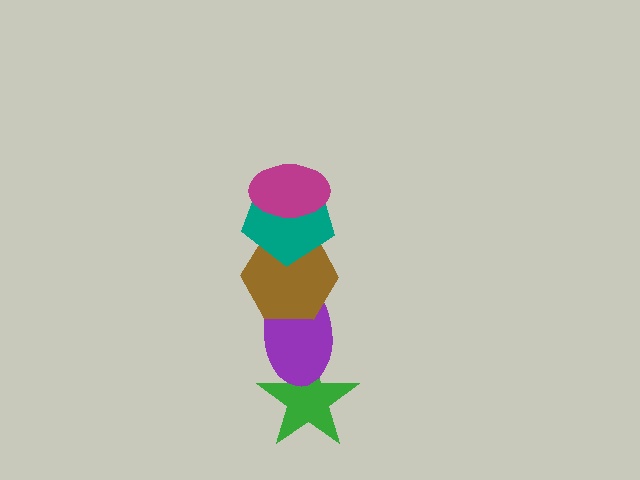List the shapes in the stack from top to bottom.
From top to bottom: the magenta ellipse, the teal pentagon, the brown hexagon, the purple ellipse, the green star.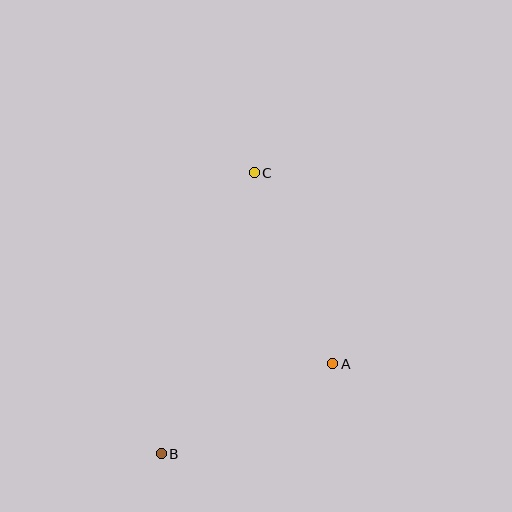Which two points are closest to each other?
Points A and B are closest to each other.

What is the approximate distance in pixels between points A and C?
The distance between A and C is approximately 206 pixels.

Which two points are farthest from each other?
Points B and C are farthest from each other.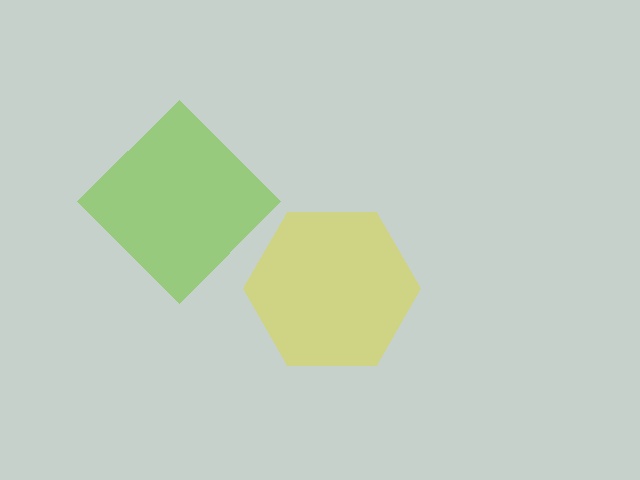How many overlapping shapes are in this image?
There are 2 overlapping shapes in the image.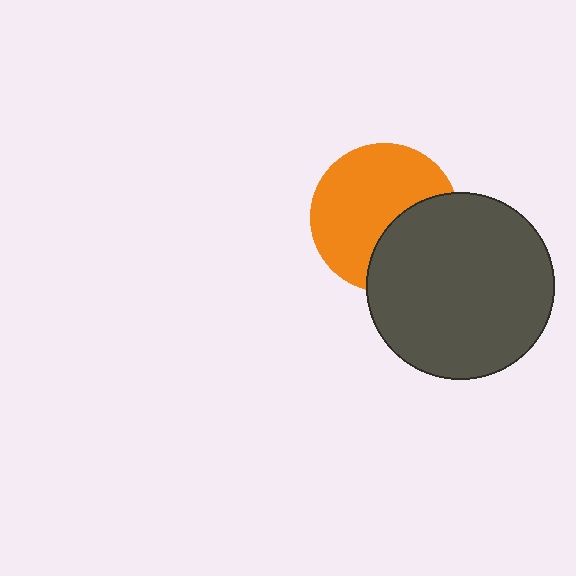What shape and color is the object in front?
The object in front is a dark gray circle.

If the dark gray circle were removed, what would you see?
You would see the complete orange circle.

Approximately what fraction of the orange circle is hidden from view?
Roughly 35% of the orange circle is hidden behind the dark gray circle.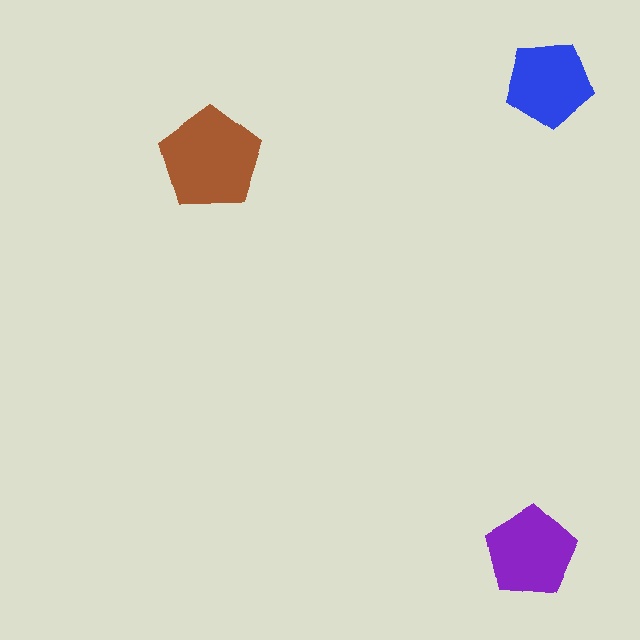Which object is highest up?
The blue pentagon is topmost.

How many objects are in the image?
There are 3 objects in the image.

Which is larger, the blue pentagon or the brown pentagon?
The brown one.